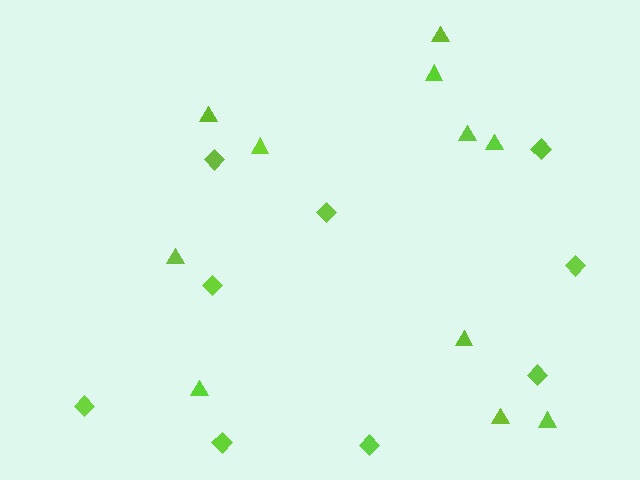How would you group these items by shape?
There are 2 groups: one group of diamonds (9) and one group of triangles (11).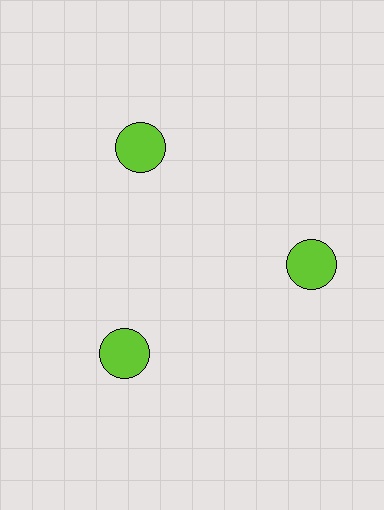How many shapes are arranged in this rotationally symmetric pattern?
There are 3 shapes, arranged in 3 groups of 1.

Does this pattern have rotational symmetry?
Yes, this pattern has 3-fold rotational symmetry. It looks the same after rotating 120 degrees around the center.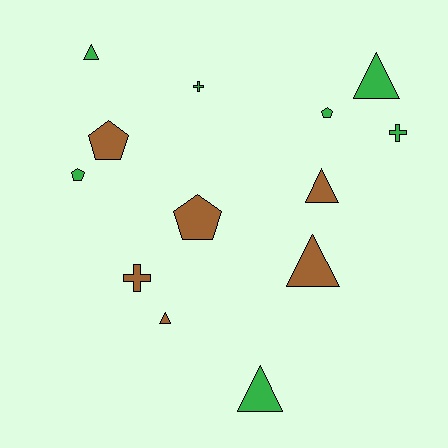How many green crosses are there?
There are 2 green crosses.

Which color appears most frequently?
Green, with 7 objects.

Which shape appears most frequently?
Triangle, with 6 objects.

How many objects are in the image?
There are 13 objects.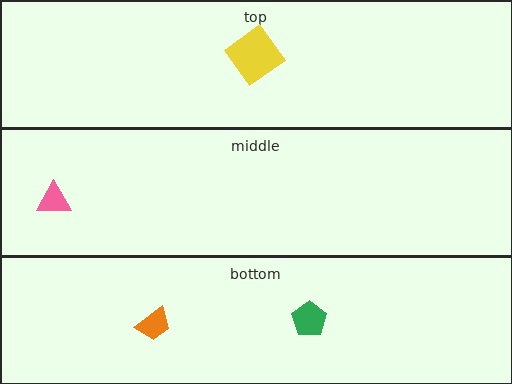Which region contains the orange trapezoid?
The bottom region.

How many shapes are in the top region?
1.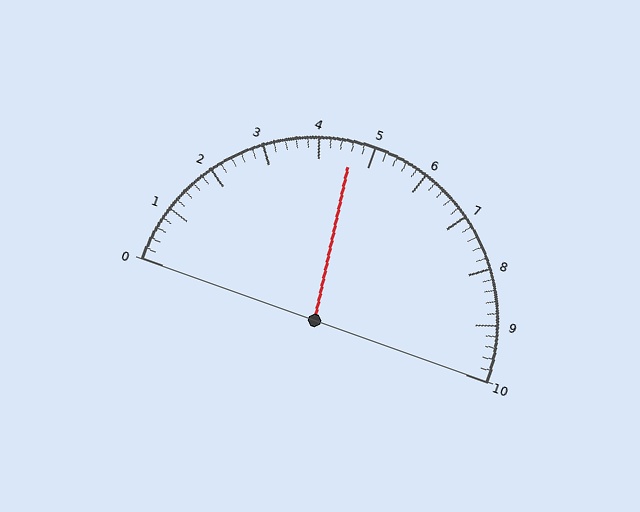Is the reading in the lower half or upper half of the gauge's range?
The reading is in the lower half of the range (0 to 10).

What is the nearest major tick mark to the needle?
The nearest major tick mark is 5.